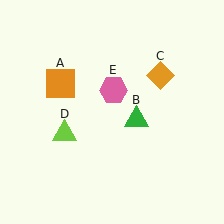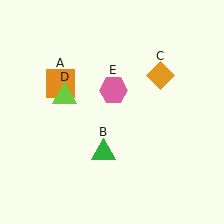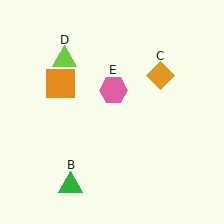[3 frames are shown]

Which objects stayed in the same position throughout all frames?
Orange square (object A) and orange diamond (object C) and pink hexagon (object E) remained stationary.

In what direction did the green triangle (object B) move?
The green triangle (object B) moved down and to the left.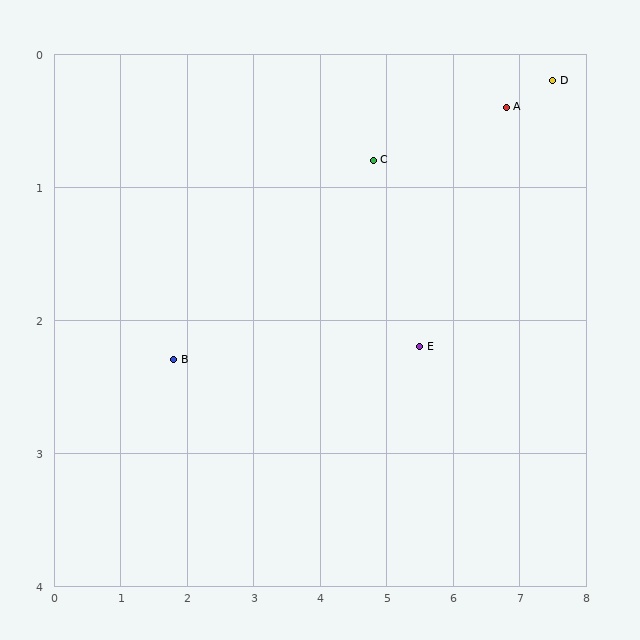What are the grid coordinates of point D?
Point D is at approximately (7.5, 0.2).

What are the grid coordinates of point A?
Point A is at approximately (6.8, 0.4).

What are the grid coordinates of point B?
Point B is at approximately (1.8, 2.3).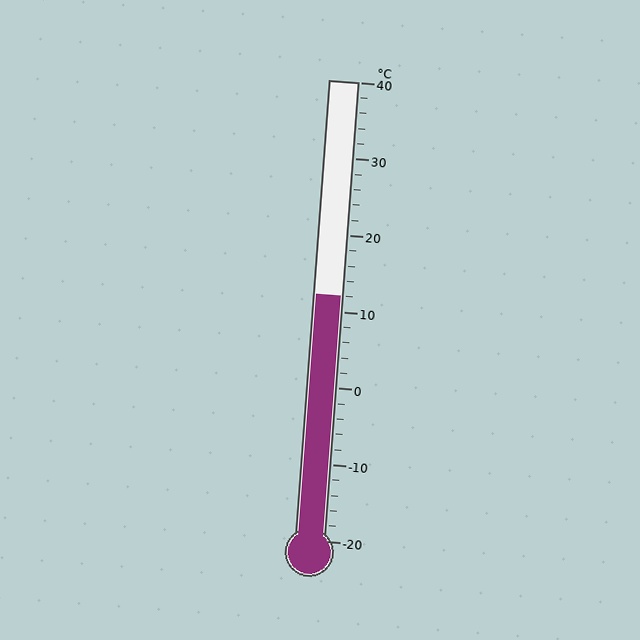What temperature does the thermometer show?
The thermometer shows approximately 12°C.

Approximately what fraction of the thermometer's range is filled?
The thermometer is filled to approximately 55% of its range.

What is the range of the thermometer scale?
The thermometer scale ranges from -20°C to 40°C.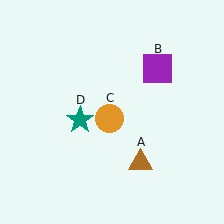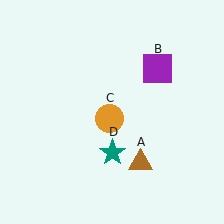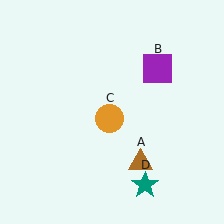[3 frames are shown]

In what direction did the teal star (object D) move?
The teal star (object D) moved down and to the right.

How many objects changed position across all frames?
1 object changed position: teal star (object D).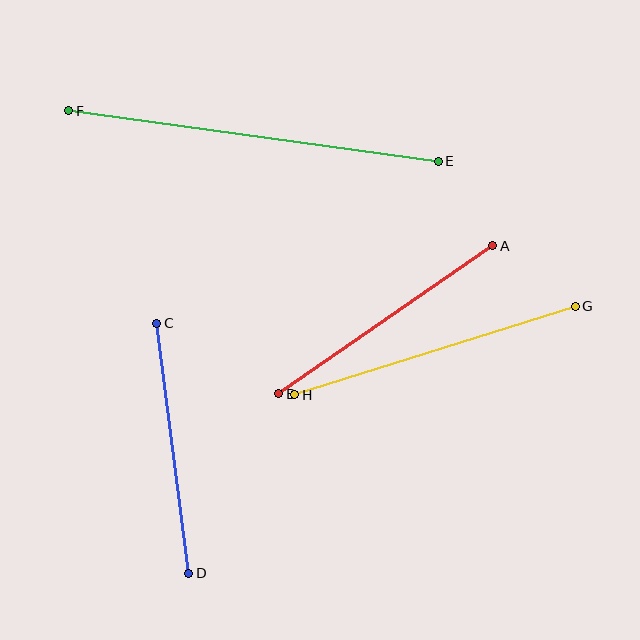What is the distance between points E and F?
The distance is approximately 373 pixels.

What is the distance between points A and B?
The distance is approximately 260 pixels.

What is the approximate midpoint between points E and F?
The midpoint is at approximately (254, 136) pixels.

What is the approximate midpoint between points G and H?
The midpoint is at approximately (435, 350) pixels.